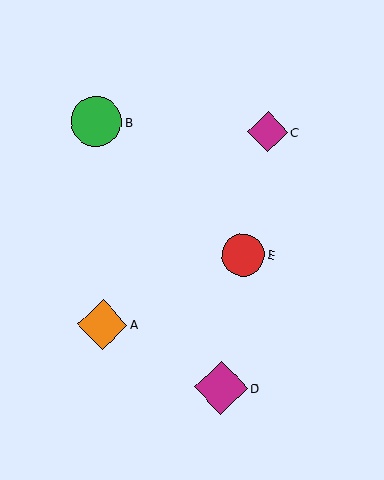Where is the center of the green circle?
The center of the green circle is at (96, 122).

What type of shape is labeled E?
Shape E is a red circle.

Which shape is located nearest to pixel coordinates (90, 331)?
The orange diamond (labeled A) at (102, 325) is nearest to that location.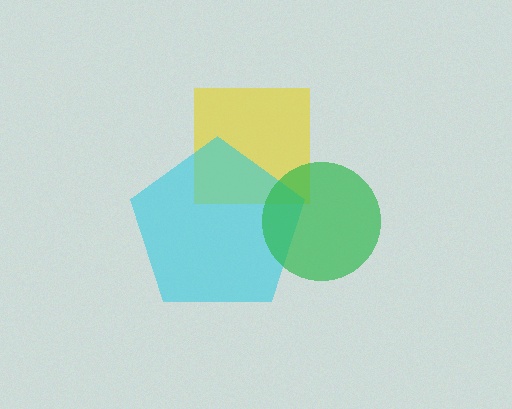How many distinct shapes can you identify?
There are 3 distinct shapes: a yellow square, a cyan pentagon, a green circle.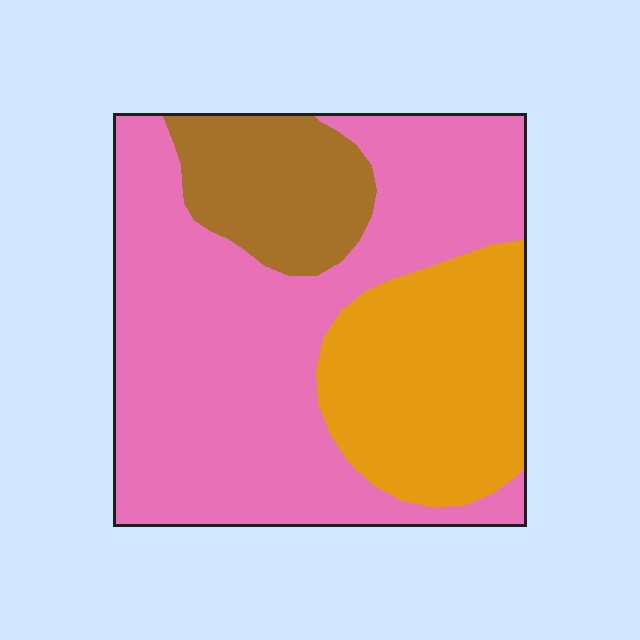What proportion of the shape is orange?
Orange covers about 25% of the shape.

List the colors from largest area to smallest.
From largest to smallest: pink, orange, brown.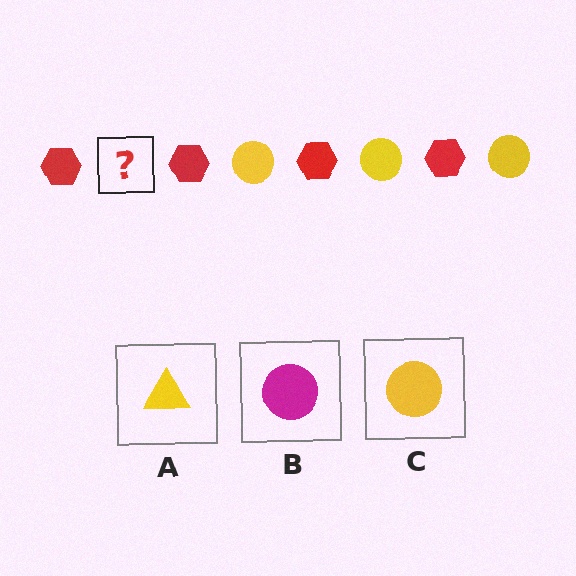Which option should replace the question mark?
Option C.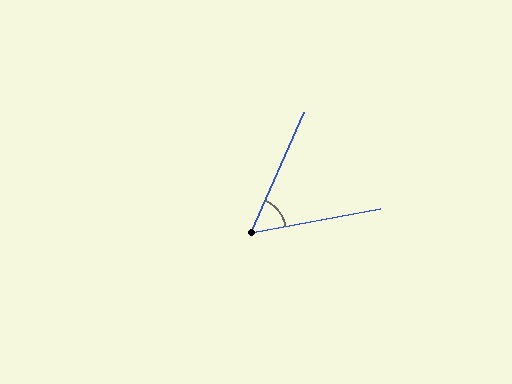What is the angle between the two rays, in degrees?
Approximately 55 degrees.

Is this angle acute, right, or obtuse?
It is acute.